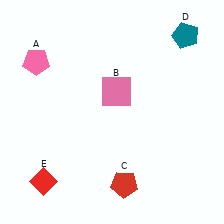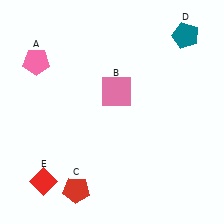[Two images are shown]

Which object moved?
The red pentagon (C) moved left.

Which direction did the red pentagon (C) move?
The red pentagon (C) moved left.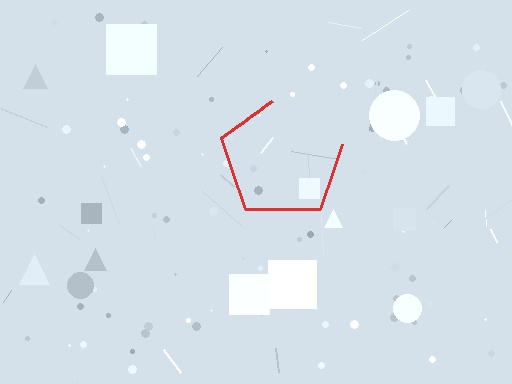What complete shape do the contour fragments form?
The contour fragments form a pentagon.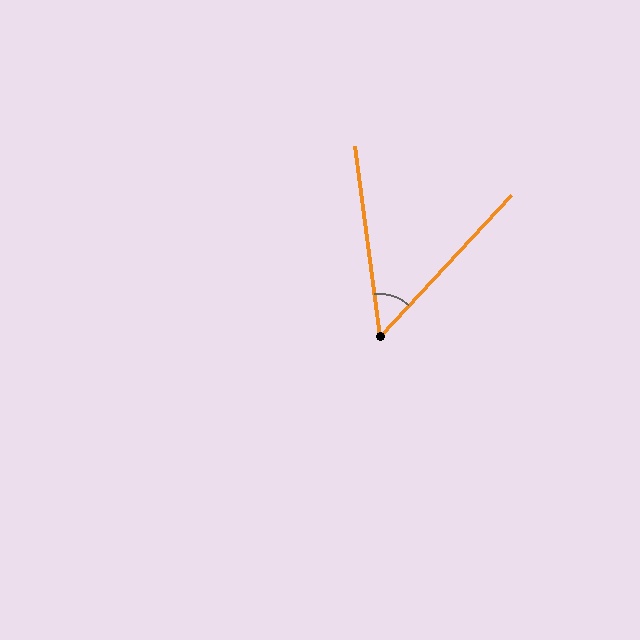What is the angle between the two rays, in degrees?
Approximately 50 degrees.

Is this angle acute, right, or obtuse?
It is acute.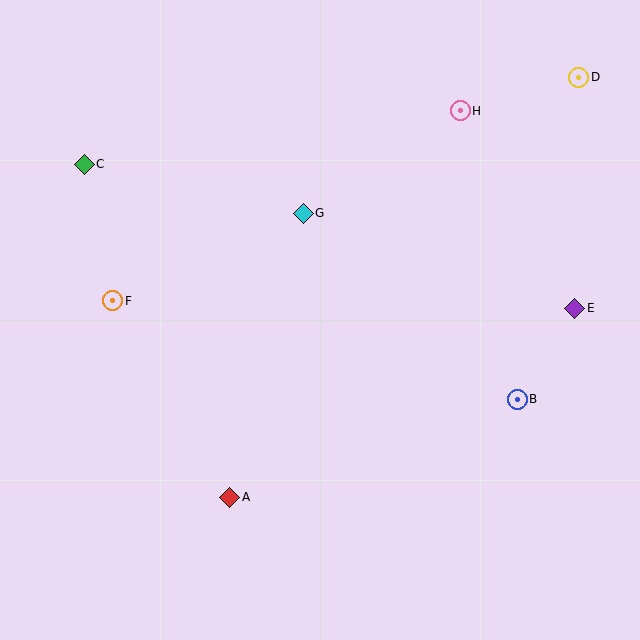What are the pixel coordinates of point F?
Point F is at (113, 301).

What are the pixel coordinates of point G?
Point G is at (303, 213).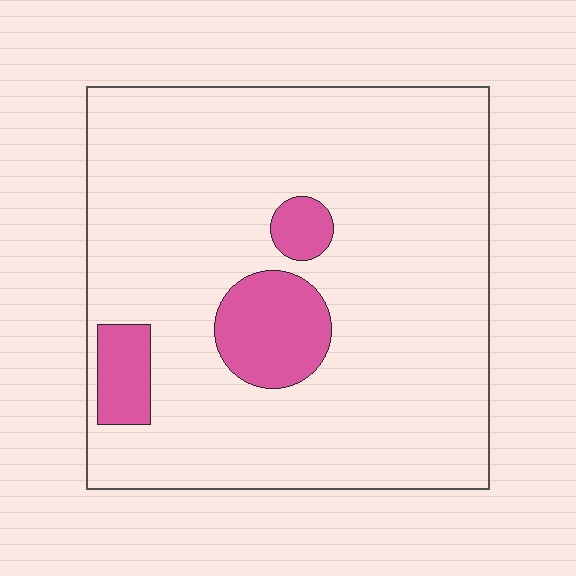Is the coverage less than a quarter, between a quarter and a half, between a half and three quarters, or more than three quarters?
Less than a quarter.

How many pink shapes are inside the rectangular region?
3.